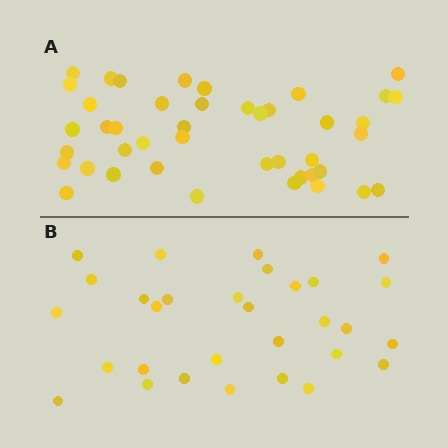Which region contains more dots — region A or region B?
Region A (the top region) has more dots.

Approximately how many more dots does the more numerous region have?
Region A has approximately 15 more dots than region B.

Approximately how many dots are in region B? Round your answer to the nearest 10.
About 30 dots.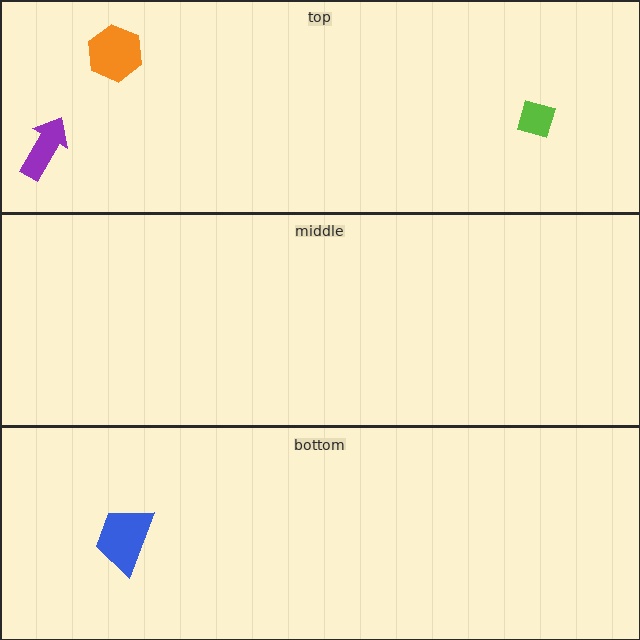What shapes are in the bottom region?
The blue trapezoid.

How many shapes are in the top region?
3.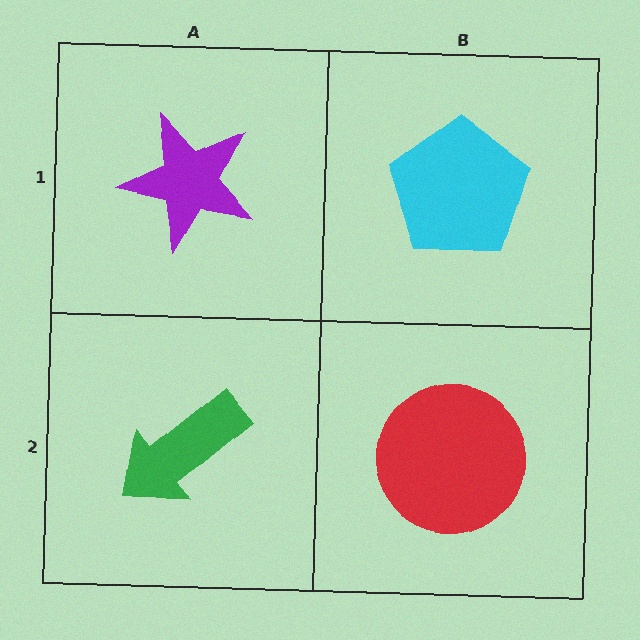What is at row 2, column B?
A red circle.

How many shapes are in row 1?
2 shapes.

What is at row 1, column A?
A purple star.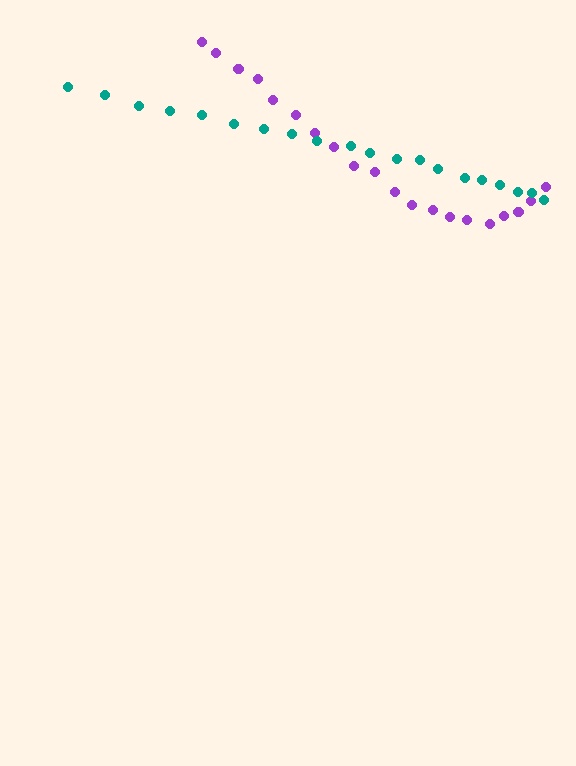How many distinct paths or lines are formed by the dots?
There are 2 distinct paths.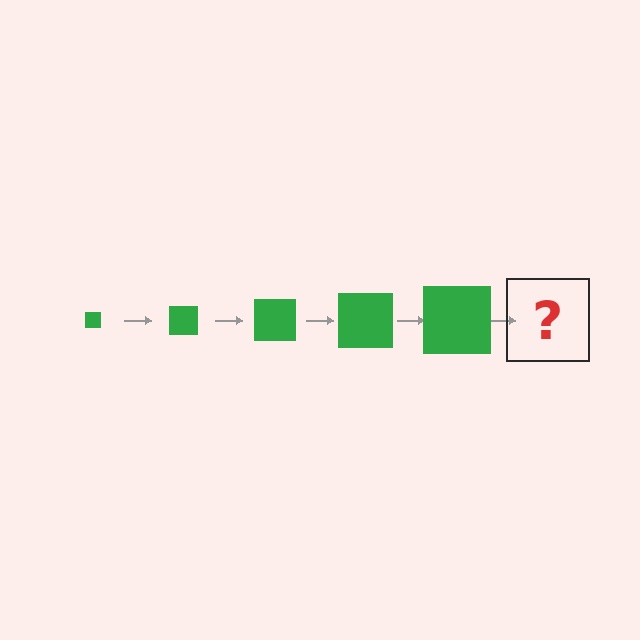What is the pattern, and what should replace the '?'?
The pattern is that the square gets progressively larger each step. The '?' should be a green square, larger than the previous one.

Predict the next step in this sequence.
The next step is a green square, larger than the previous one.